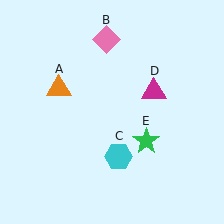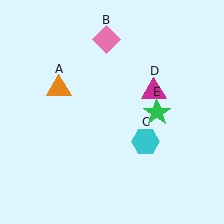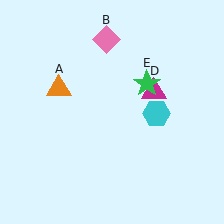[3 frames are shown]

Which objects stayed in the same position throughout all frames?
Orange triangle (object A) and pink diamond (object B) and magenta triangle (object D) remained stationary.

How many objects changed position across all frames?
2 objects changed position: cyan hexagon (object C), green star (object E).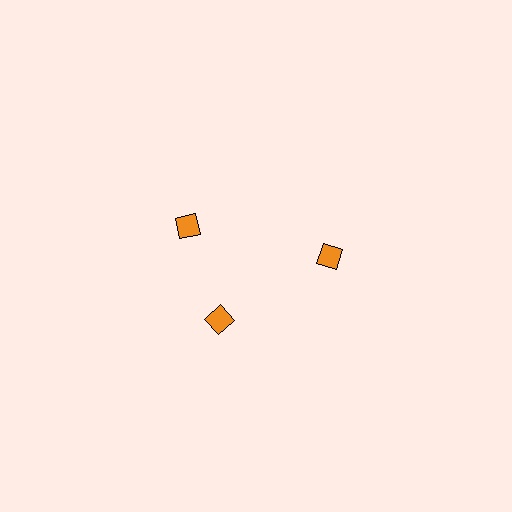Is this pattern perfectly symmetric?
No. The 3 orange diamonds are arranged in a ring, but one element near the 11 o'clock position is rotated out of alignment along the ring, breaking the 3-fold rotational symmetry.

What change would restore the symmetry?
The symmetry would be restored by rotating it back into even spacing with its neighbors so that all 3 diamonds sit at equal angles and equal distance from the center.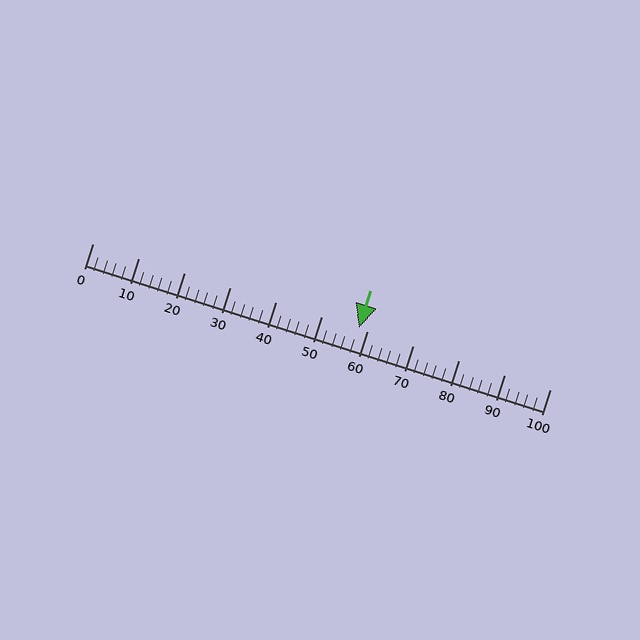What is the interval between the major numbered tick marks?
The major tick marks are spaced 10 units apart.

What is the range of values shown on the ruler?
The ruler shows values from 0 to 100.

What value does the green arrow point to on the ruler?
The green arrow points to approximately 58.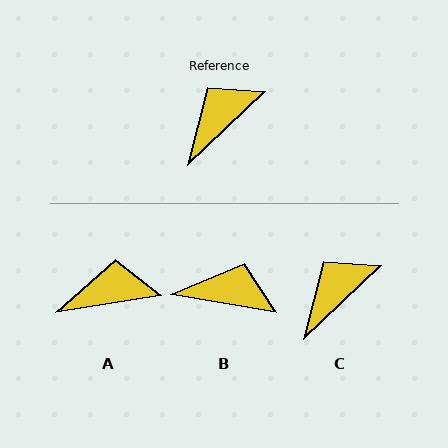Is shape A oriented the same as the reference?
No, it is off by about 34 degrees.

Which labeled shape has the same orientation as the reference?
C.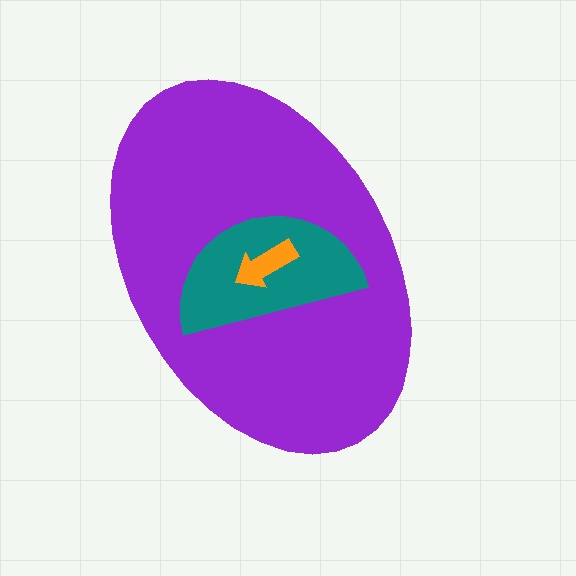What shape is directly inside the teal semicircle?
The orange arrow.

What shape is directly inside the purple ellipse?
The teal semicircle.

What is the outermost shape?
The purple ellipse.